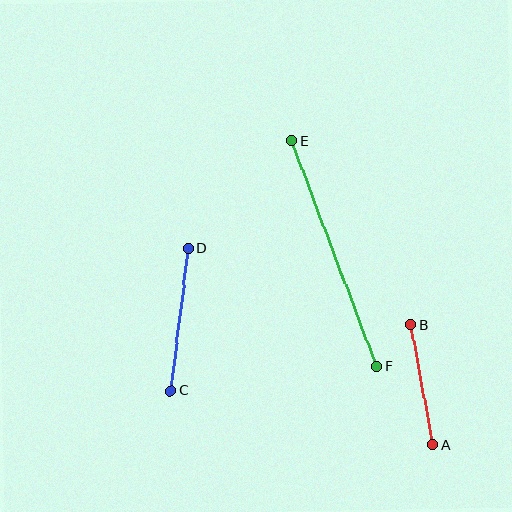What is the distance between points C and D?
The distance is approximately 143 pixels.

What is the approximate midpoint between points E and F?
The midpoint is at approximately (334, 254) pixels.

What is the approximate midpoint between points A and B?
The midpoint is at approximately (422, 385) pixels.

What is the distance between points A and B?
The distance is approximately 122 pixels.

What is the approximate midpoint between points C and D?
The midpoint is at approximately (179, 319) pixels.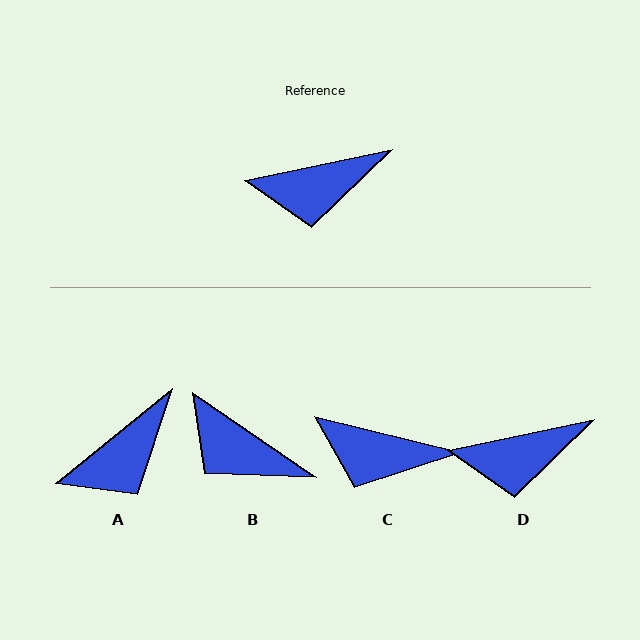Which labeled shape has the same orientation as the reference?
D.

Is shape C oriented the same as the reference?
No, it is off by about 26 degrees.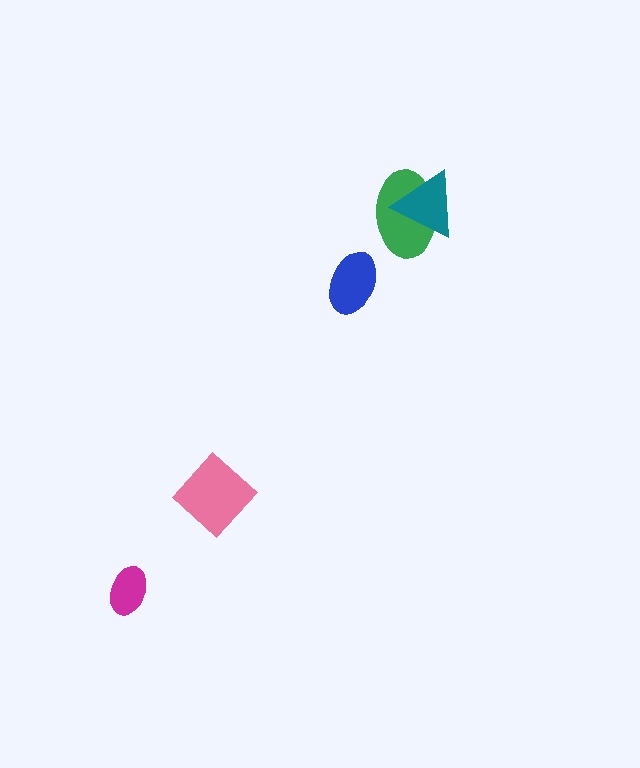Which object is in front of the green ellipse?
The teal triangle is in front of the green ellipse.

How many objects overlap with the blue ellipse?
0 objects overlap with the blue ellipse.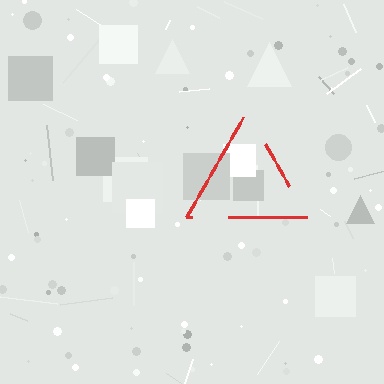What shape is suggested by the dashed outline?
The dashed outline suggests a triangle.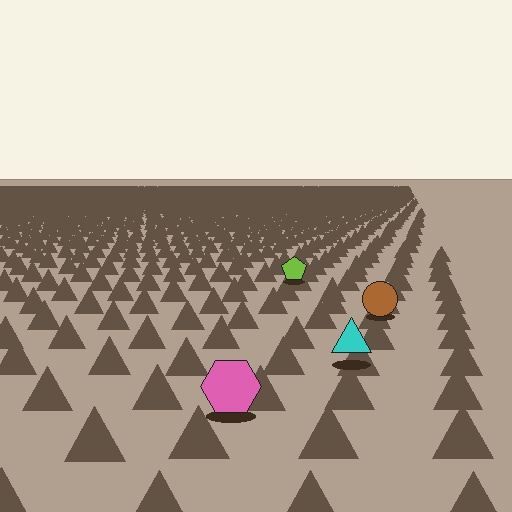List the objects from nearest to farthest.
From nearest to farthest: the pink hexagon, the cyan triangle, the brown circle, the lime pentagon.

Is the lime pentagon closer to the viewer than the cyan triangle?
No. The cyan triangle is closer — you can tell from the texture gradient: the ground texture is coarser near it.